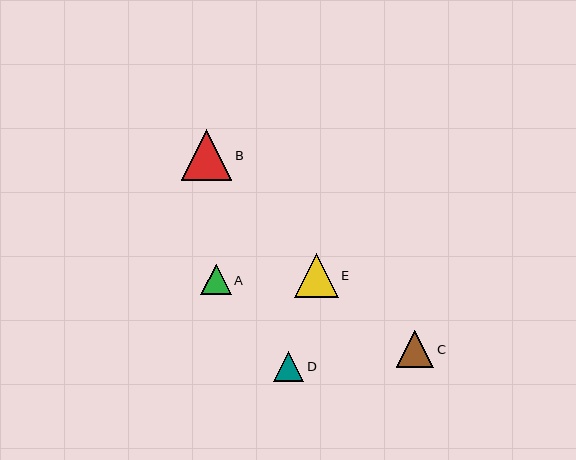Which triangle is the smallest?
Triangle D is the smallest with a size of approximately 30 pixels.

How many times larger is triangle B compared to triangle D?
Triangle B is approximately 1.7 times the size of triangle D.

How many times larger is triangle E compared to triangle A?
Triangle E is approximately 1.4 times the size of triangle A.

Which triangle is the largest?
Triangle B is the largest with a size of approximately 51 pixels.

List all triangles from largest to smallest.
From largest to smallest: B, E, C, A, D.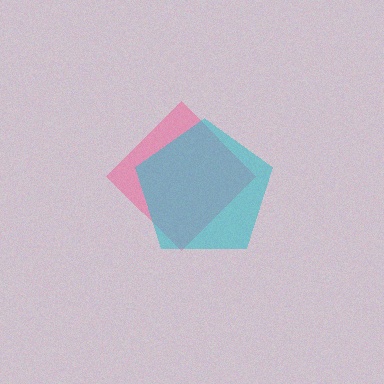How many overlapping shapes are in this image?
There are 2 overlapping shapes in the image.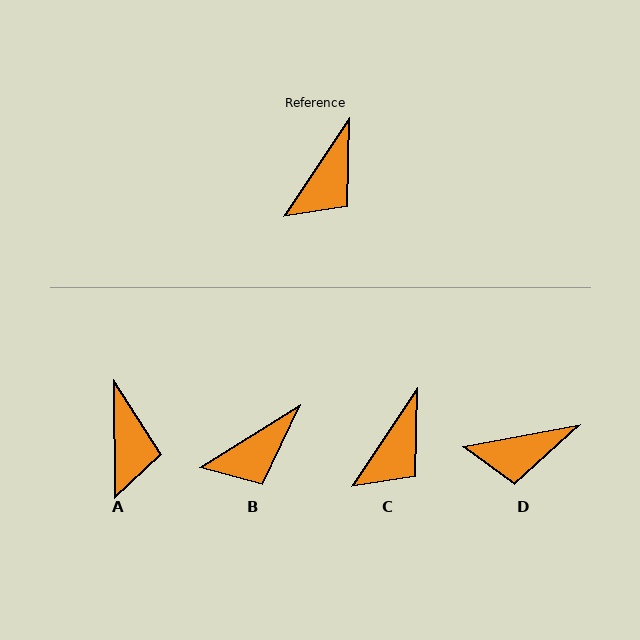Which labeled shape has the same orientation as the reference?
C.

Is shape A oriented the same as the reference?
No, it is off by about 34 degrees.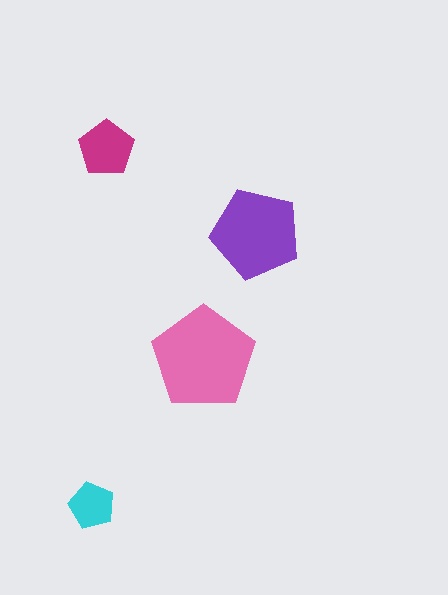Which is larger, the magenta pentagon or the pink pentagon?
The pink one.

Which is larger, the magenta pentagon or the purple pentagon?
The purple one.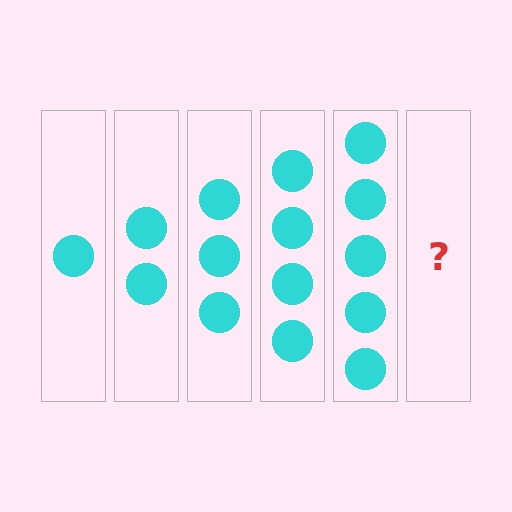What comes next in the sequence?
The next element should be 6 circles.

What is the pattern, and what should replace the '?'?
The pattern is that each step adds one more circle. The '?' should be 6 circles.